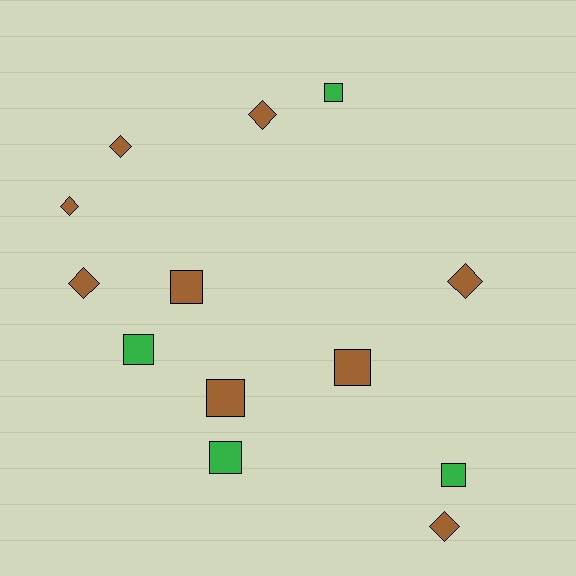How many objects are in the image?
There are 13 objects.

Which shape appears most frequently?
Square, with 7 objects.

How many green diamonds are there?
There are no green diamonds.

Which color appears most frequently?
Brown, with 9 objects.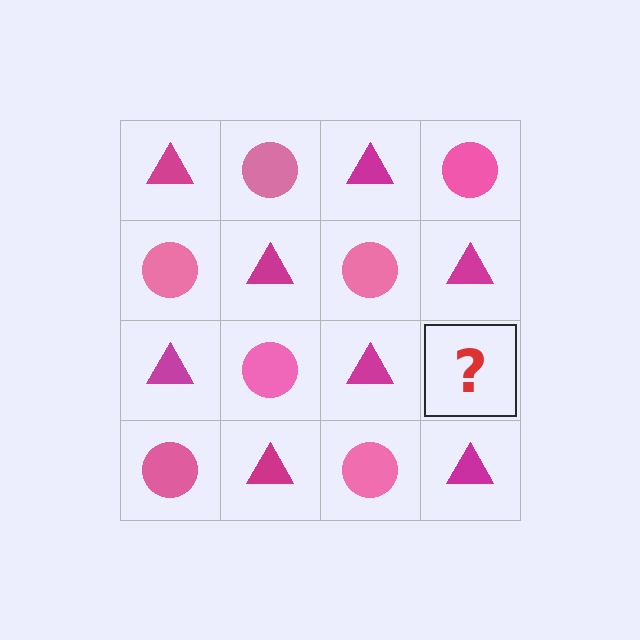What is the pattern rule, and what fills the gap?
The rule is that it alternates magenta triangle and pink circle in a checkerboard pattern. The gap should be filled with a pink circle.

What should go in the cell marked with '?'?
The missing cell should contain a pink circle.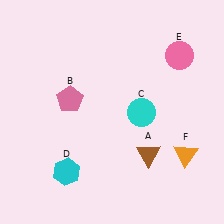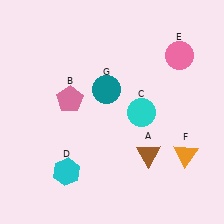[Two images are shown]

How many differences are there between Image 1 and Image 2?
There is 1 difference between the two images.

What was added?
A teal circle (G) was added in Image 2.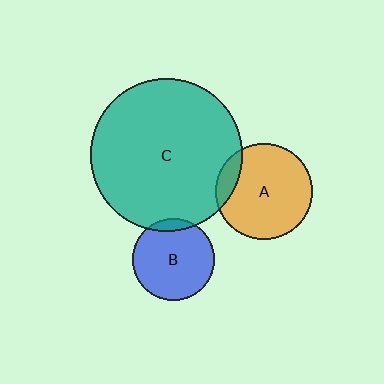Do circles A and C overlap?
Yes.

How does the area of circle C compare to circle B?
Approximately 3.5 times.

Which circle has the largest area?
Circle C (teal).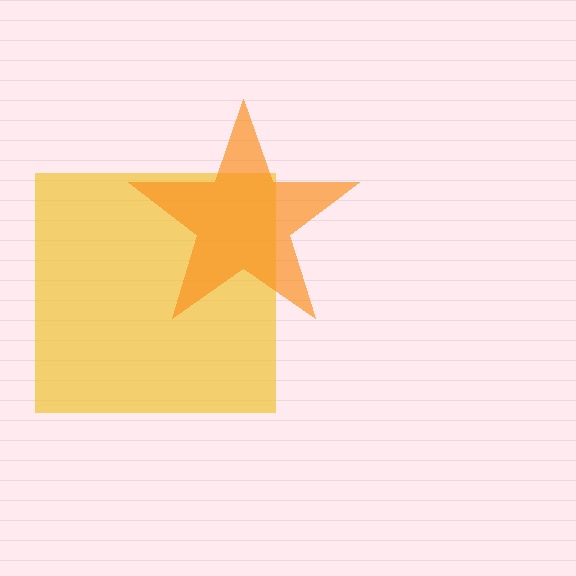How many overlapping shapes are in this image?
There are 2 overlapping shapes in the image.